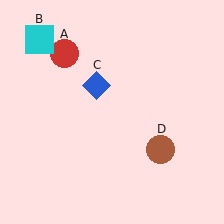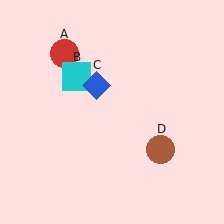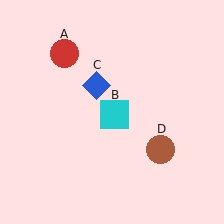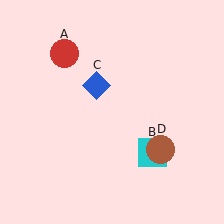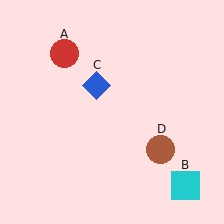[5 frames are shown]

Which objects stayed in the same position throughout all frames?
Red circle (object A) and blue diamond (object C) and brown circle (object D) remained stationary.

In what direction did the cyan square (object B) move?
The cyan square (object B) moved down and to the right.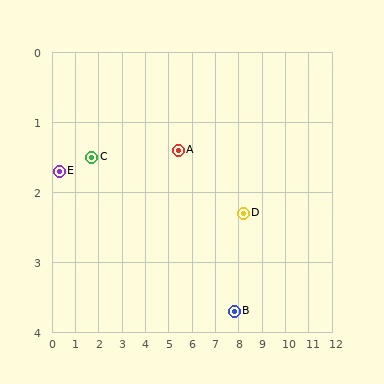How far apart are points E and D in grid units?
Points E and D are about 7.9 grid units apart.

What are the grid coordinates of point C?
Point C is at approximately (1.7, 1.5).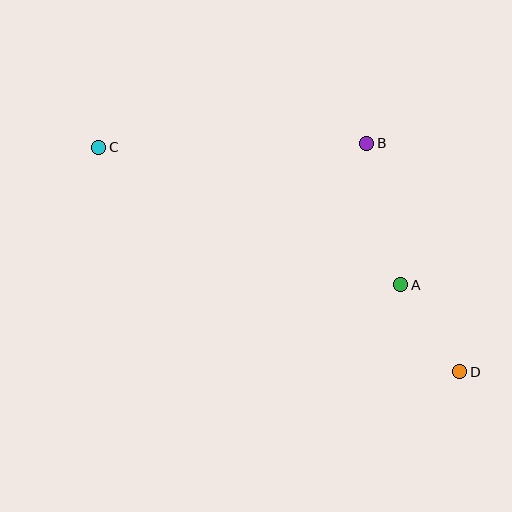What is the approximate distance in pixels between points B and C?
The distance between B and C is approximately 268 pixels.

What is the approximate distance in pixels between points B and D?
The distance between B and D is approximately 247 pixels.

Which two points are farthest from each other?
Points C and D are farthest from each other.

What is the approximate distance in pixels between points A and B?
The distance between A and B is approximately 146 pixels.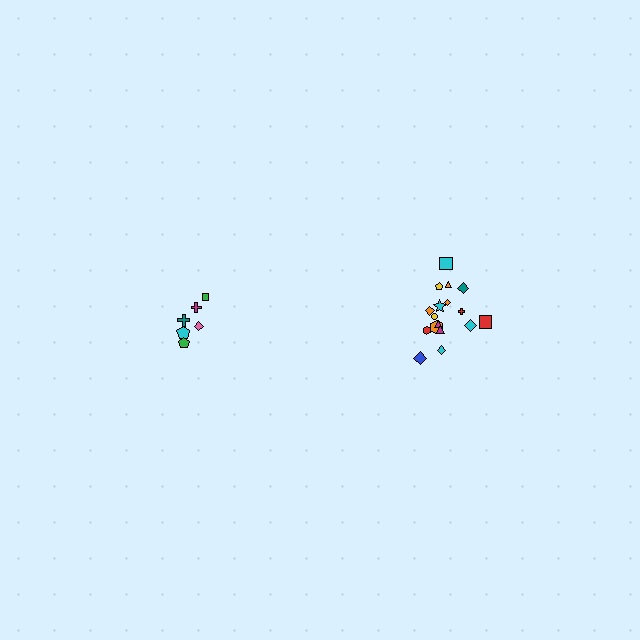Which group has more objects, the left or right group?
The right group.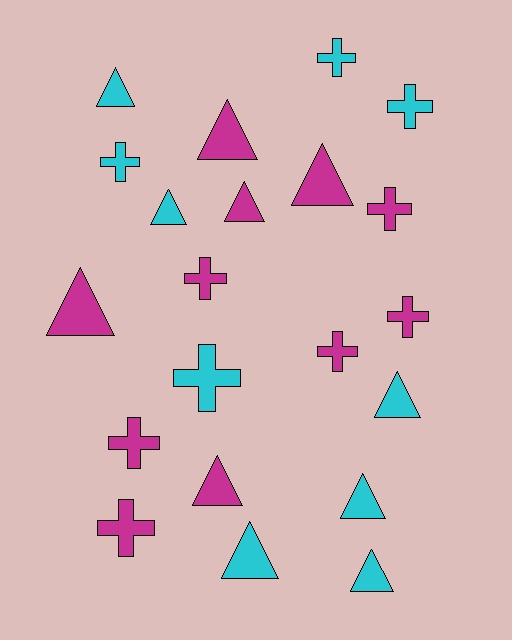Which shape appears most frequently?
Triangle, with 11 objects.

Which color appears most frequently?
Magenta, with 11 objects.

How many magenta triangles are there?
There are 5 magenta triangles.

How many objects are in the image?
There are 21 objects.